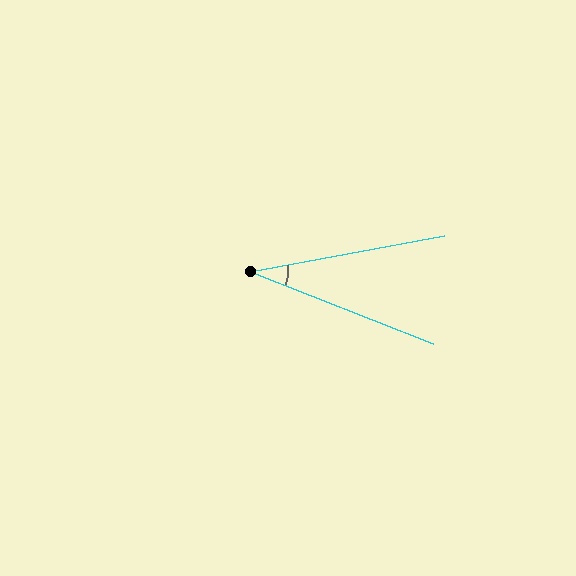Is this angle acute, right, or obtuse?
It is acute.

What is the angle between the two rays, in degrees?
Approximately 32 degrees.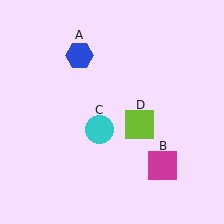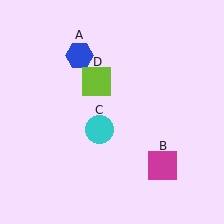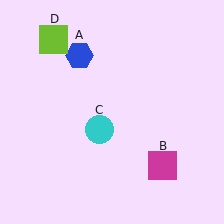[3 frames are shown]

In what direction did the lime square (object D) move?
The lime square (object D) moved up and to the left.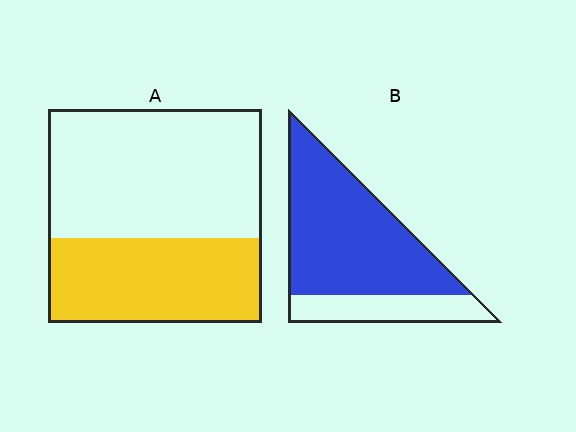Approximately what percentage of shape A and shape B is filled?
A is approximately 40% and B is approximately 75%.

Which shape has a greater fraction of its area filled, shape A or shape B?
Shape B.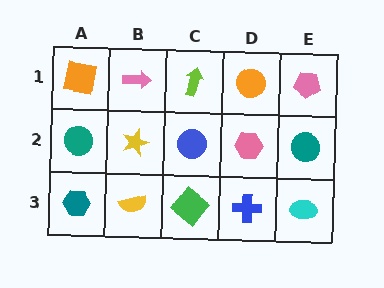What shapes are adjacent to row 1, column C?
A blue circle (row 2, column C), a pink arrow (row 1, column B), an orange circle (row 1, column D).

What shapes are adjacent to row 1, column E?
A teal circle (row 2, column E), an orange circle (row 1, column D).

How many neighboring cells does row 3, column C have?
3.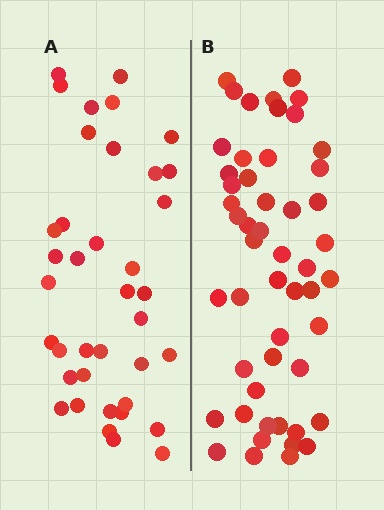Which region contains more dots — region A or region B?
Region B (the right region) has more dots.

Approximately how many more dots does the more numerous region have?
Region B has approximately 15 more dots than region A.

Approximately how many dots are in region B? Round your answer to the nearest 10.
About 50 dots. (The exact count is 51, which rounds to 50.)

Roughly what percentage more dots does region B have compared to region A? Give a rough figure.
About 35% more.